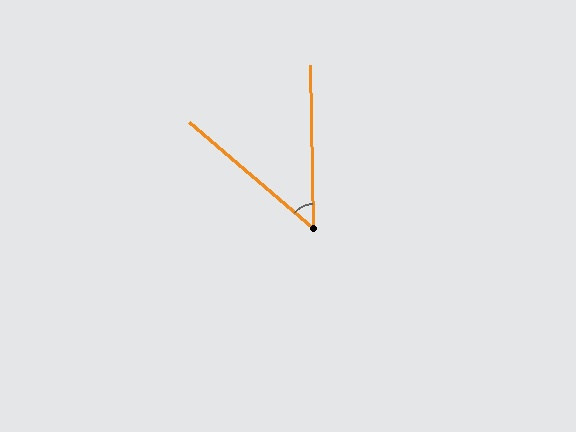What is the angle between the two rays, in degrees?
Approximately 49 degrees.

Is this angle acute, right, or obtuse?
It is acute.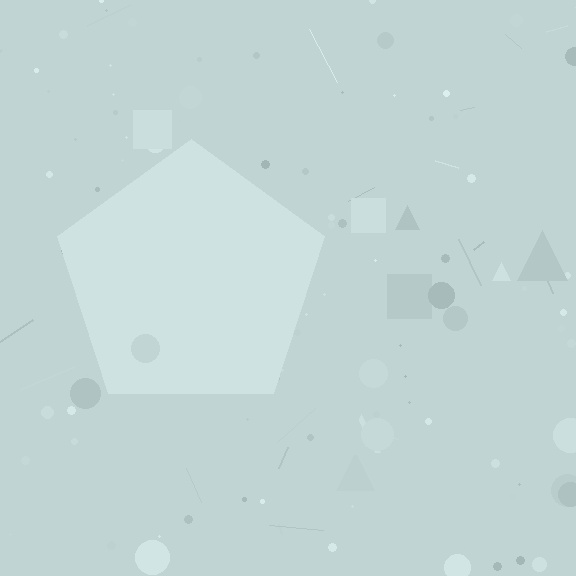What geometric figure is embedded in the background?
A pentagon is embedded in the background.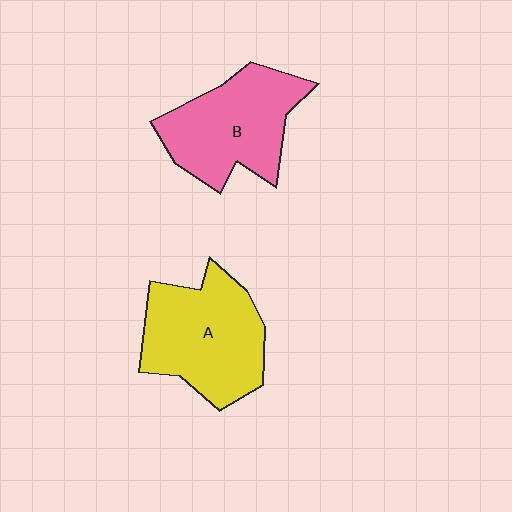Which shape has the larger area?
Shape A (yellow).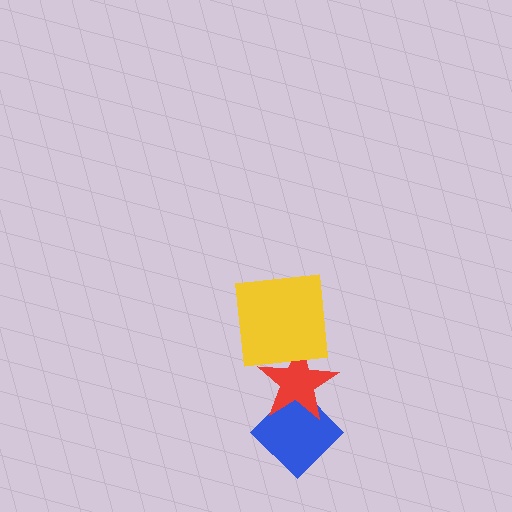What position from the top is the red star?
The red star is 2nd from the top.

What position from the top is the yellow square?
The yellow square is 1st from the top.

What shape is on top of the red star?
The yellow square is on top of the red star.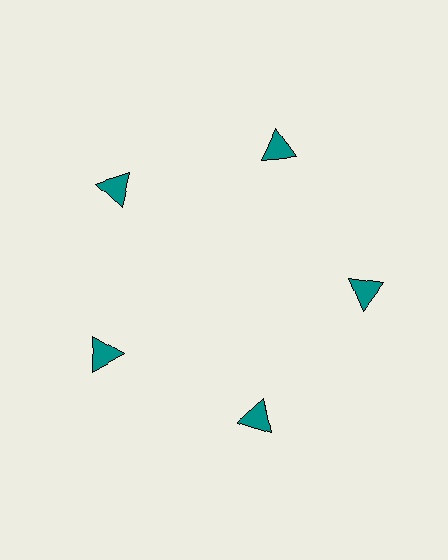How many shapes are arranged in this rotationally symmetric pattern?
There are 5 shapes, arranged in 5 groups of 1.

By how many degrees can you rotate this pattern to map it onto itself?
The pattern maps onto itself every 72 degrees of rotation.